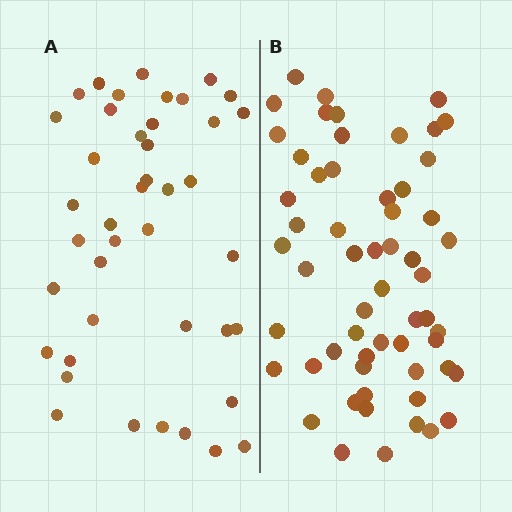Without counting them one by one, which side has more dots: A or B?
Region B (the right region) has more dots.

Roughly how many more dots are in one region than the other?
Region B has approximately 15 more dots than region A.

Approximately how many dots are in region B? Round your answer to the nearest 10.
About 60 dots. (The exact count is 58, which rounds to 60.)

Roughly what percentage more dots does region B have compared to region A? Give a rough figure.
About 40% more.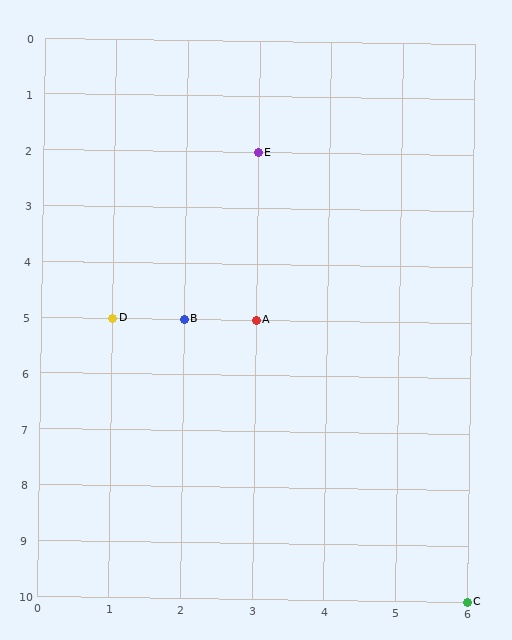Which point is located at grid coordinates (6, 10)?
Point C is at (6, 10).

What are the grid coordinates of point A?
Point A is at grid coordinates (3, 5).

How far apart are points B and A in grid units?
Points B and A are 1 column apart.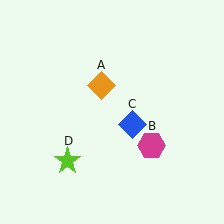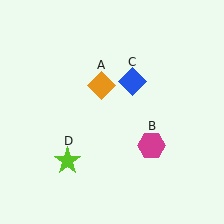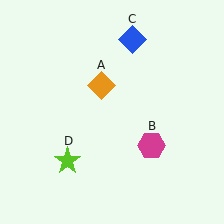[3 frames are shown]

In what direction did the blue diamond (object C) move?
The blue diamond (object C) moved up.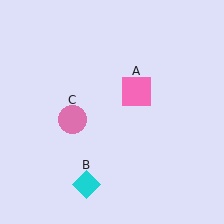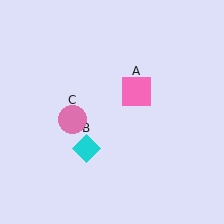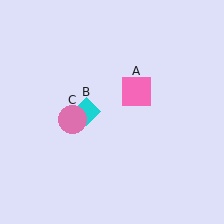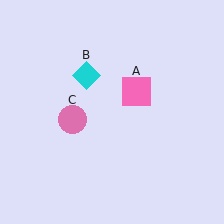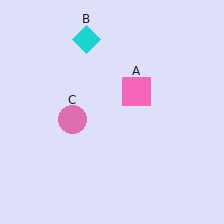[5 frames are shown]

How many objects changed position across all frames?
1 object changed position: cyan diamond (object B).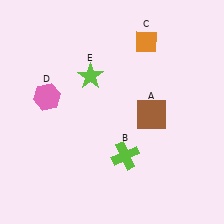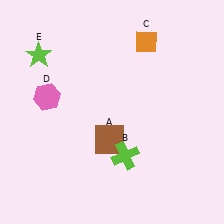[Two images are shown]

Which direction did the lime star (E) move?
The lime star (E) moved left.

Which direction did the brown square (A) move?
The brown square (A) moved left.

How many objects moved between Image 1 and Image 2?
2 objects moved between the two images.